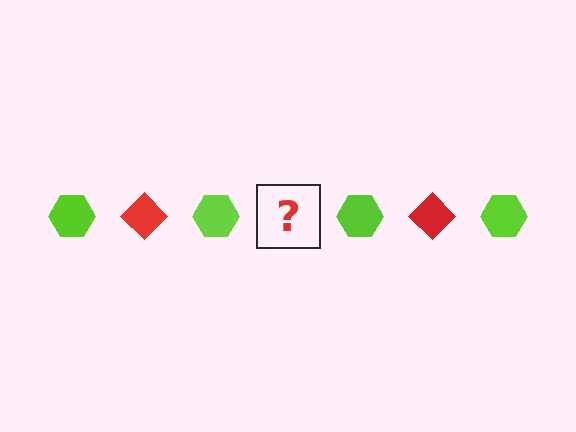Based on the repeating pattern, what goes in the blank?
The blank should be a red diamond.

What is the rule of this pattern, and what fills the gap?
The rule is that the pattern alternates between lime hexagon and red diamond. The gap should be filled with a red diamond.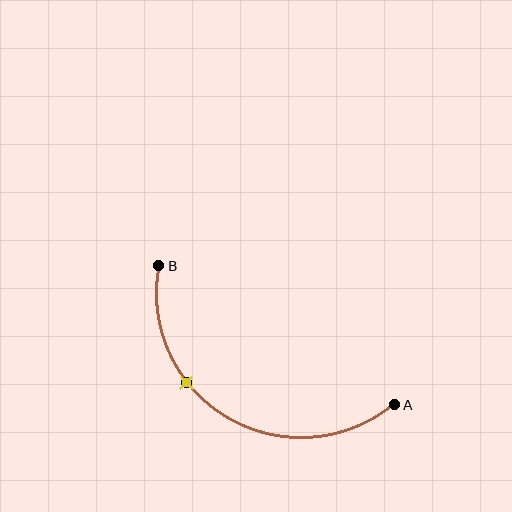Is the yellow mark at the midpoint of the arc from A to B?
No. The yellow mark lies on the arc but is closer to endpoint B. The arc midpoint would be at the point on the curve equidistant along the arc from both A and B.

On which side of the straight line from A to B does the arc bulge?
The arc bulges below the straight line connecting A and B.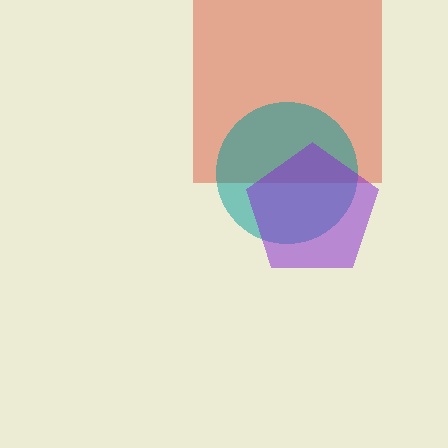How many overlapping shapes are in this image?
There are 3 overlapping shapes in the image.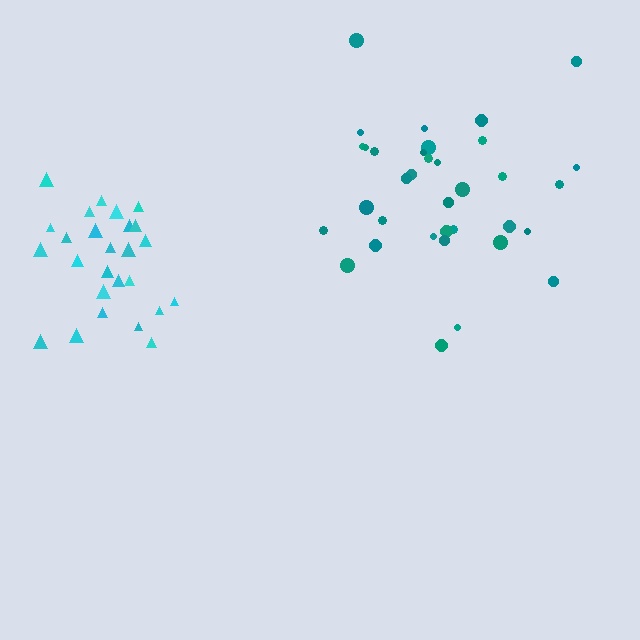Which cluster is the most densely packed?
Teal.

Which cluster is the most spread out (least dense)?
Cyan.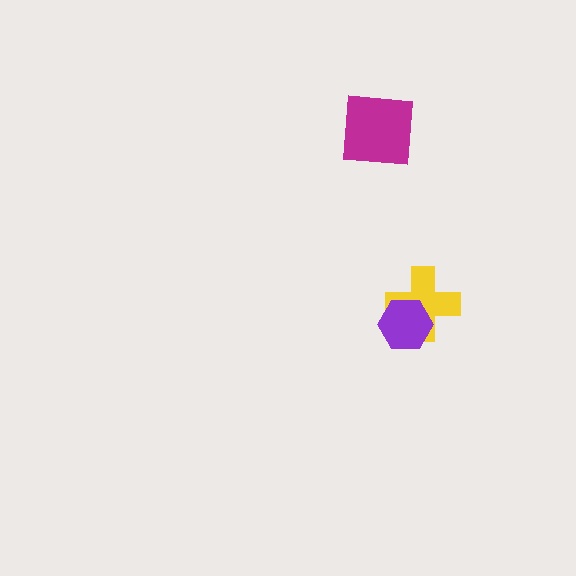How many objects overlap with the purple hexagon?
1 object overlaps with the purple hexagon.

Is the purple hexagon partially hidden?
No, no other shape covers it.